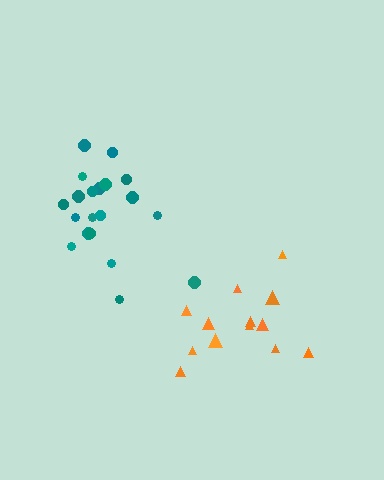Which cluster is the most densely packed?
Teal.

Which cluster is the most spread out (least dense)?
Orange.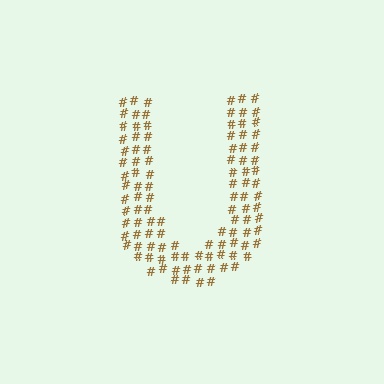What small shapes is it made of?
It is made of small hash symbols.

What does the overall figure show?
The overall figure shows the letter U.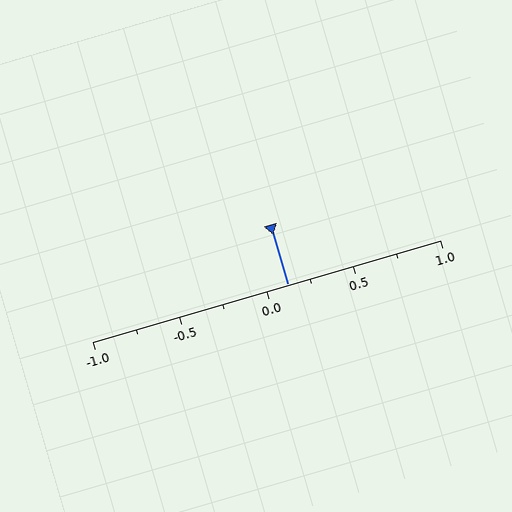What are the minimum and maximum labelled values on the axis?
The axis runs from -1.0 to 1.0.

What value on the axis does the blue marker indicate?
The marker indicates approximately 0.12.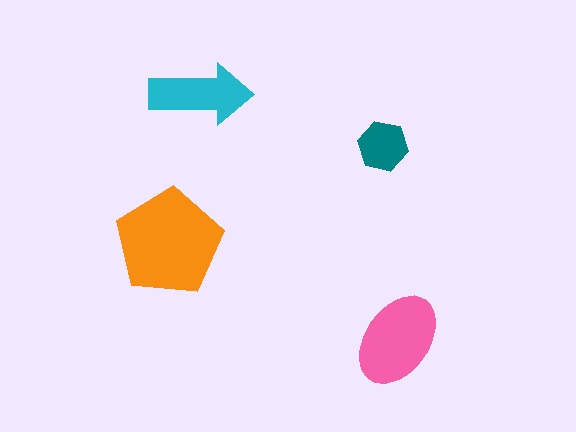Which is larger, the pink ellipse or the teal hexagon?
The pink ellipse.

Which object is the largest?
The orange pentagon.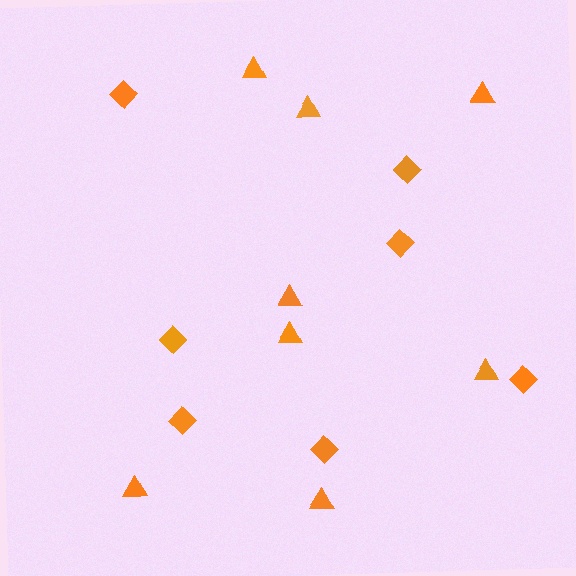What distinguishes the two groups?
There are 2 groups: one group of diamonds (7) and one group of triangles (8).